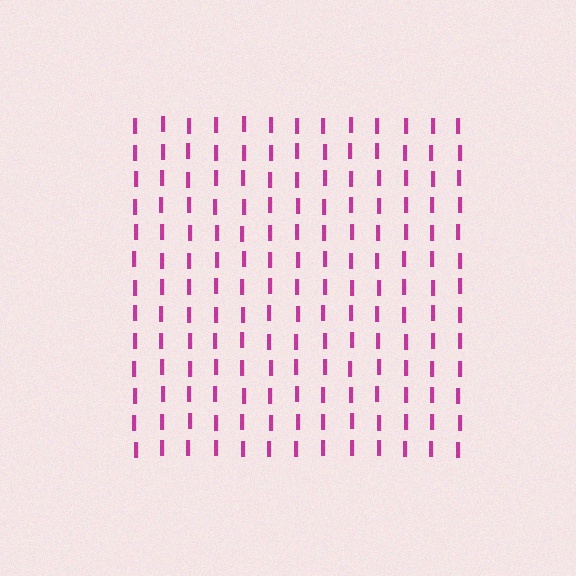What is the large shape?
The large shape is a square.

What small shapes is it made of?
It is made of small letter I's.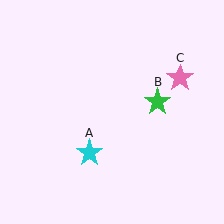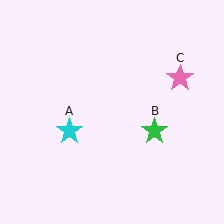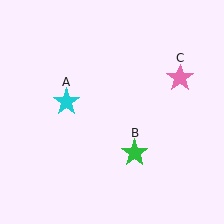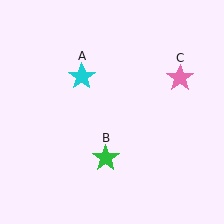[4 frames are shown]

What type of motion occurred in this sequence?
The cyan star (object A), green star (object B) rotated clockwise around the center of the scene.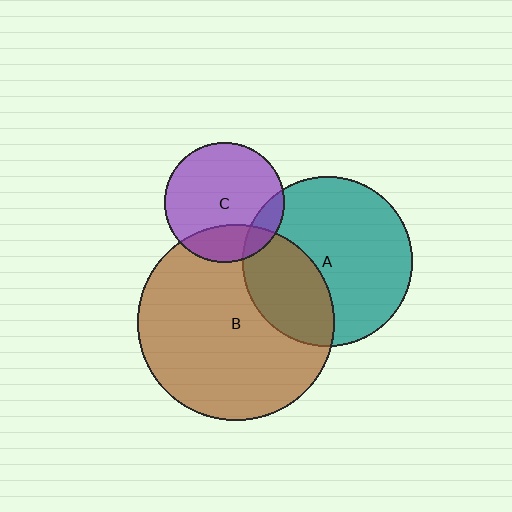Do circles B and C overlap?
Yes.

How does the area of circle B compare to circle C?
Approximately 2.7 times.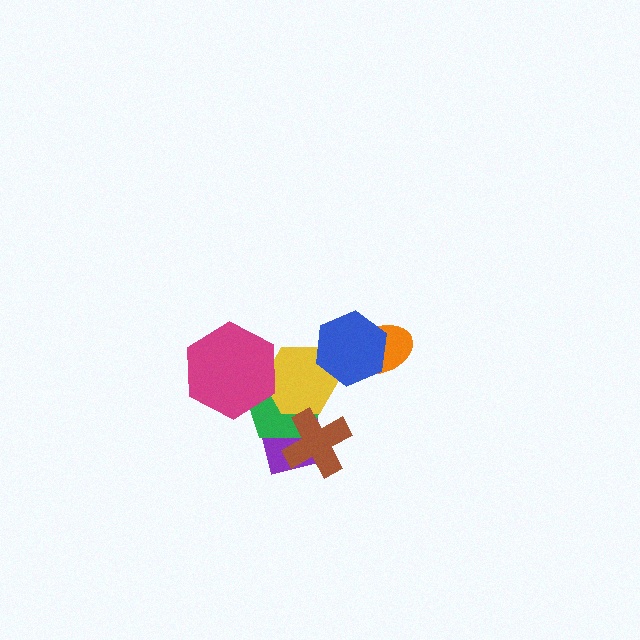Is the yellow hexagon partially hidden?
Yes, it is partially covered by another shape.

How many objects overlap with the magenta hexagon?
2 objects overlap with the magenta hexagon.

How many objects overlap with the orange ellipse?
1 object overlaps with the orange ellipse.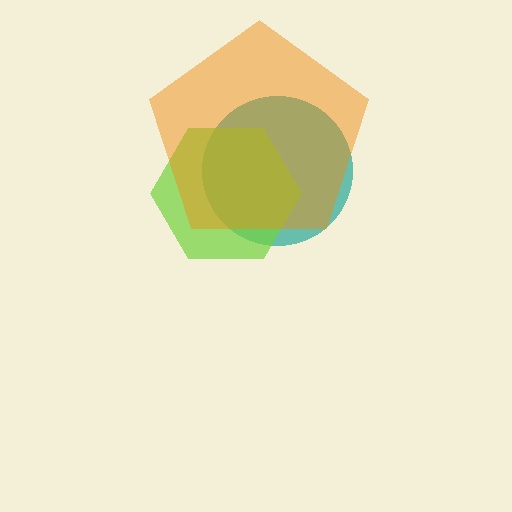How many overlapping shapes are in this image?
There are 3 overlapping shapes in the image.